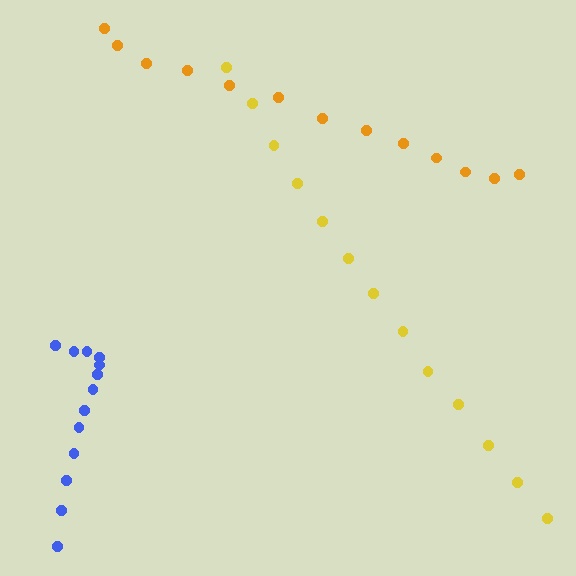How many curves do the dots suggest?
There are 3 distinct paths.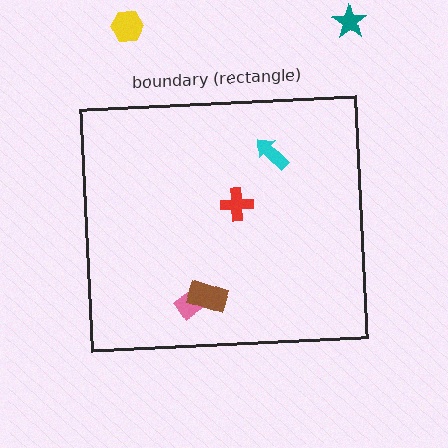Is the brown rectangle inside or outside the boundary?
Inside.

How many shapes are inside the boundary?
4 inside, 2 outside.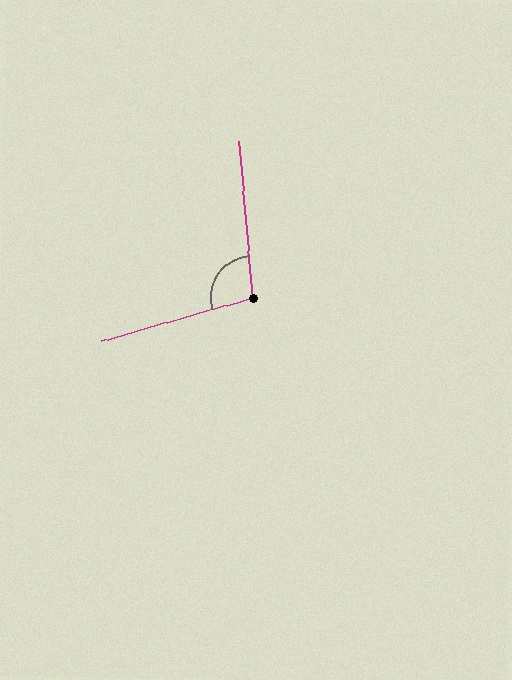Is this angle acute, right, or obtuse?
It is obtuse.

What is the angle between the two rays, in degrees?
Approximately 102 degrees.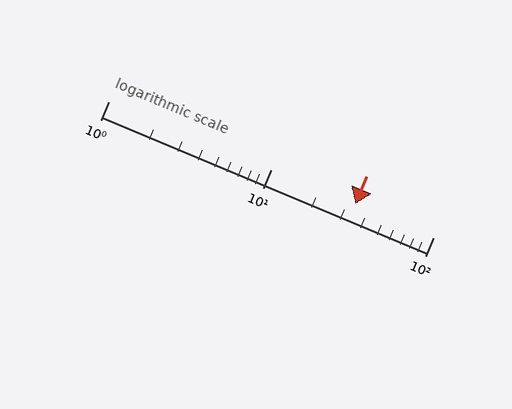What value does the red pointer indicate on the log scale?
The pointer indicates approximately 33.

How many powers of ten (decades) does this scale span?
The scale spans 2 decades, from 1 to 100.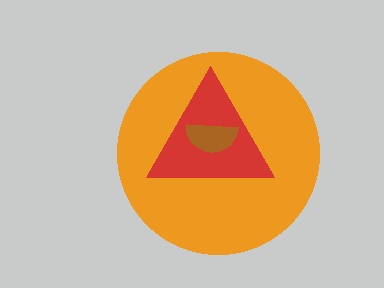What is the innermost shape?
The brown semicircle.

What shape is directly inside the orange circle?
The red triangle.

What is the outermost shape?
The orange circle.